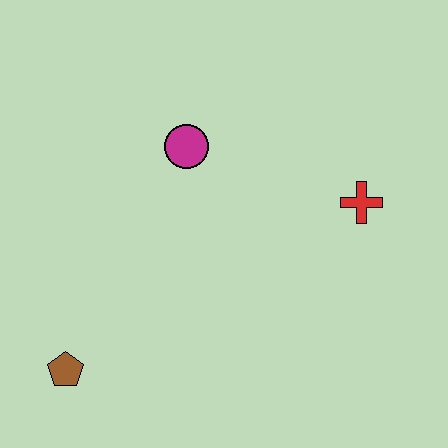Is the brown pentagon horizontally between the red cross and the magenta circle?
No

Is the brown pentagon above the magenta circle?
No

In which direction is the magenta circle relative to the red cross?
The magenta circle is to the left of the red cross.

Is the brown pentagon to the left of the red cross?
Yes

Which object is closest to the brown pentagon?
The magenta circle is closest to the brown pentagon.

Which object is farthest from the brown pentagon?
The red cross is farthest from the brown pentagon.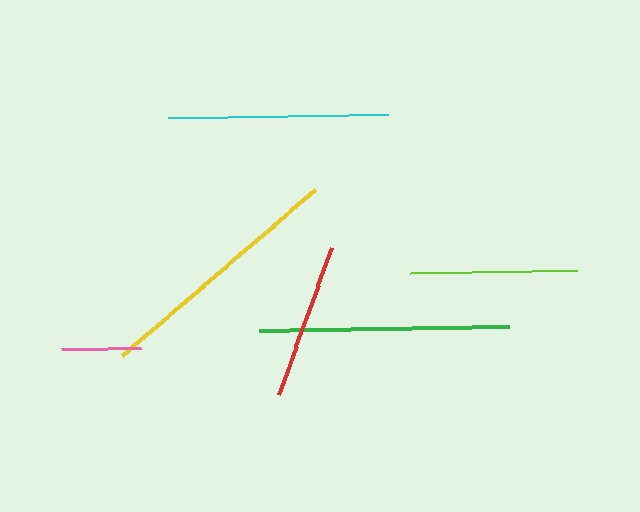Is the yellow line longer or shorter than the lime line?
The yellow line is longer than the lime line.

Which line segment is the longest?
The yellow line is the longest at approximately 255 pixels.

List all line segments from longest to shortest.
From longest to shortest: yellow, green, cyan, lime, red, pink.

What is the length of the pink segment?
The pink segment is approximately 79 pixels long.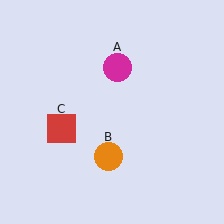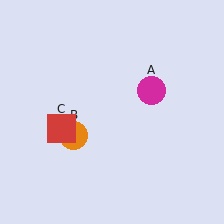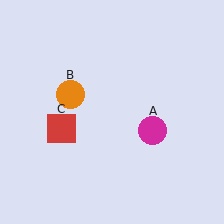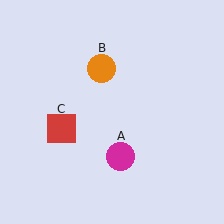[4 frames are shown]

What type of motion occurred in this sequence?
The magenta circle (object A), orange circle (object B) rotated clockwise around the center of the scene.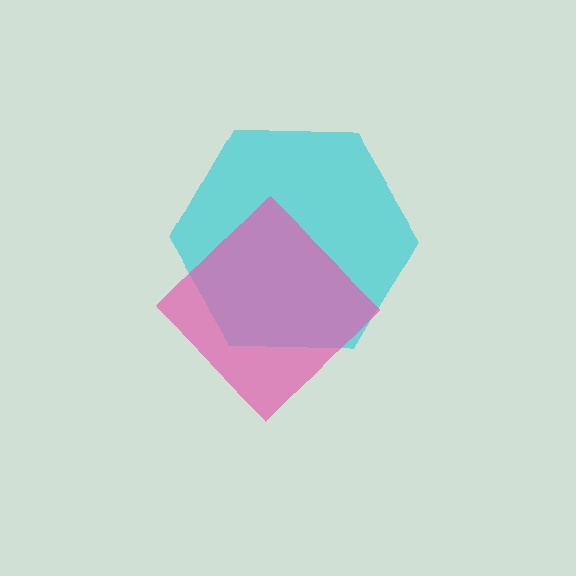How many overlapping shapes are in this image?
There are 2 overlapping shapes in the image.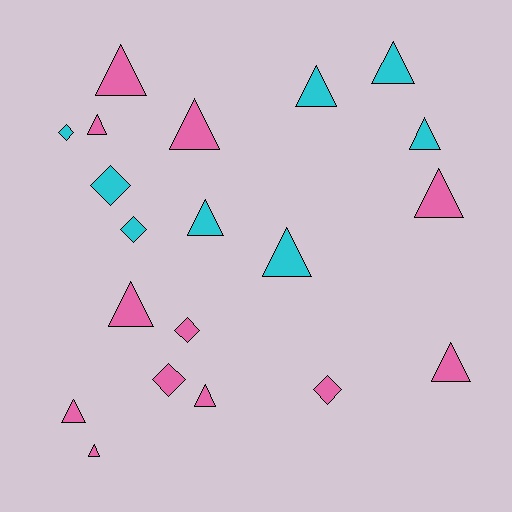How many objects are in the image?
There are 20 objects.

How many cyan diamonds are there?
There are 3 cyan diamonds.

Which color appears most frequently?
Pink, with 12 objects.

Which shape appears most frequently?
Triangle, with 14 objects.